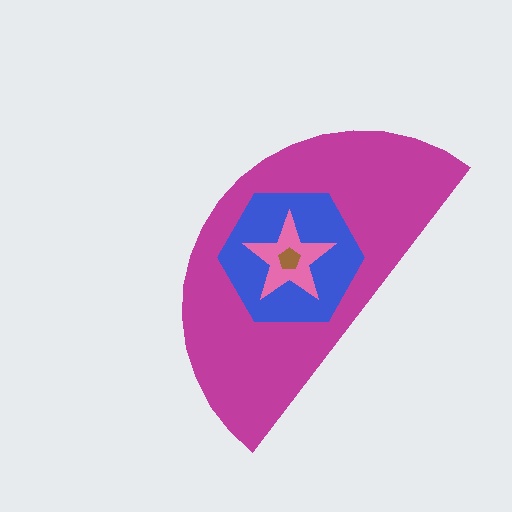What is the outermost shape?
The magenta semicircle.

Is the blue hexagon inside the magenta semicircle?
Yes.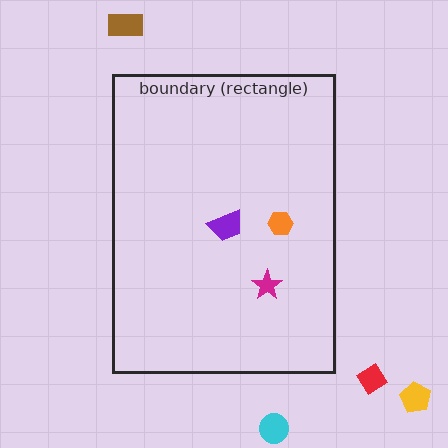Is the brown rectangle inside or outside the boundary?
Outside.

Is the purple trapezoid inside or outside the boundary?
Inside.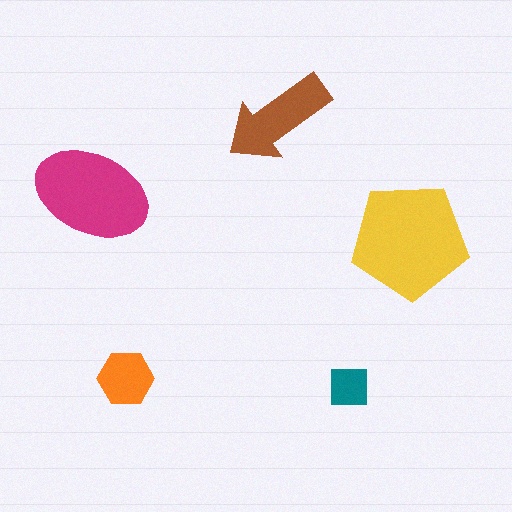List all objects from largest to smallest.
The yellow pentagon, the magenta ellipse, the brown arrow, the orange hexagon, the teal square.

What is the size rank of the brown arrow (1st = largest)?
3rd.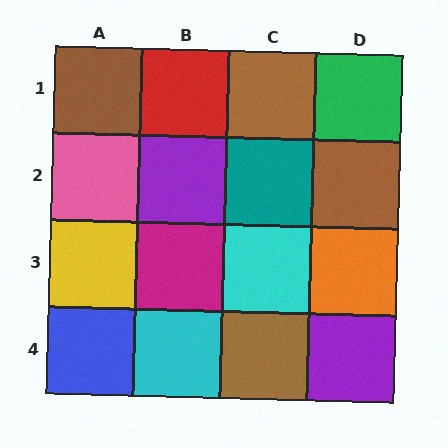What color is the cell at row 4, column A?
Blue.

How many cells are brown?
4 cells are brown.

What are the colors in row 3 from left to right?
Yellow, magenta, cyan, orange.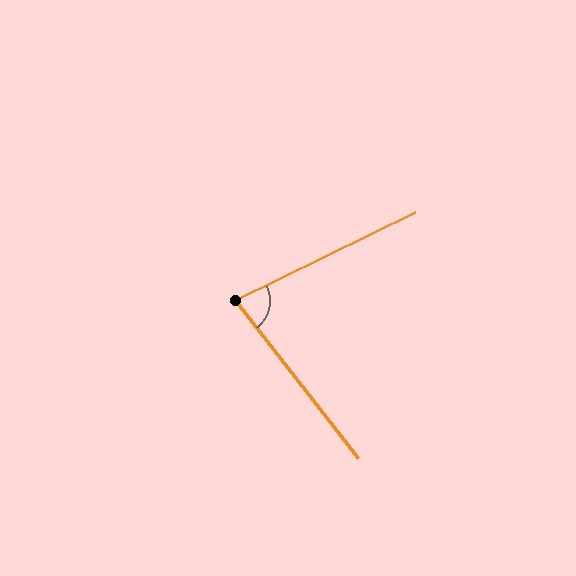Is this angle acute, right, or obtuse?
It is acute.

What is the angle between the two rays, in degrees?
Approximately 78 degrees.